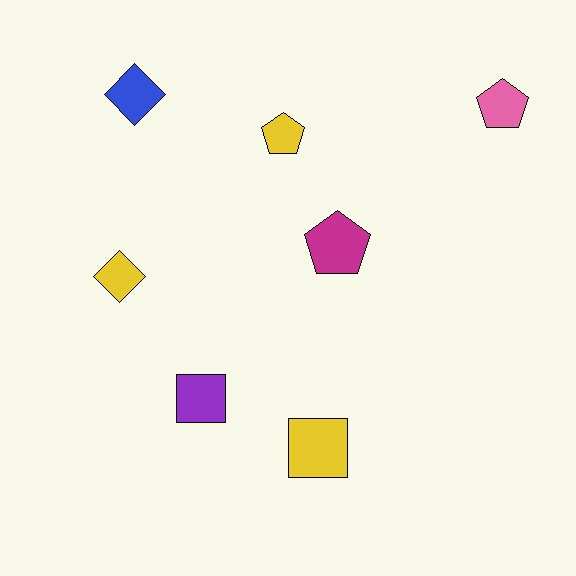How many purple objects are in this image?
There is 1 purple object.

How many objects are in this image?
There are 7 objects.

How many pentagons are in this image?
There are 3 pentagons.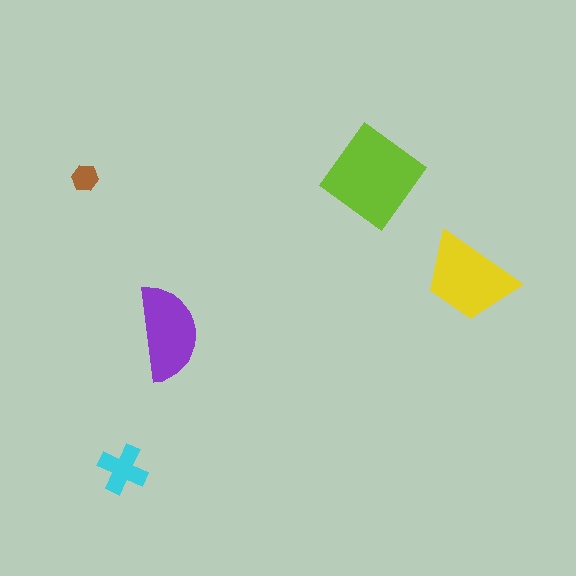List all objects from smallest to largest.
The brown hexagon, the cyan cross, the purple semicircle, the yellow trapezoid, the lime diamond.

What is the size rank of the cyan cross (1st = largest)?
4th.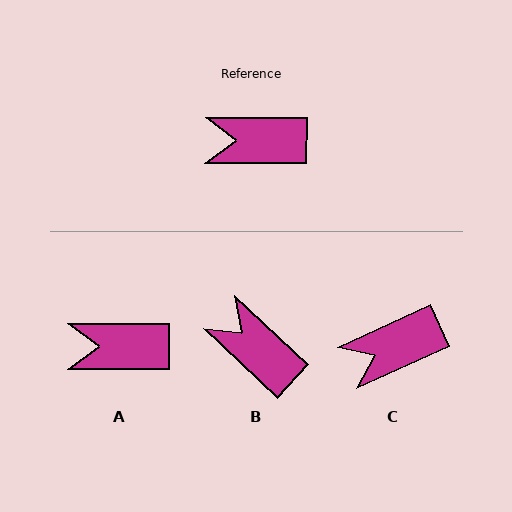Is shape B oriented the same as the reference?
No, it is off by about 43 degrees.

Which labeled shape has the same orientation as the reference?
A.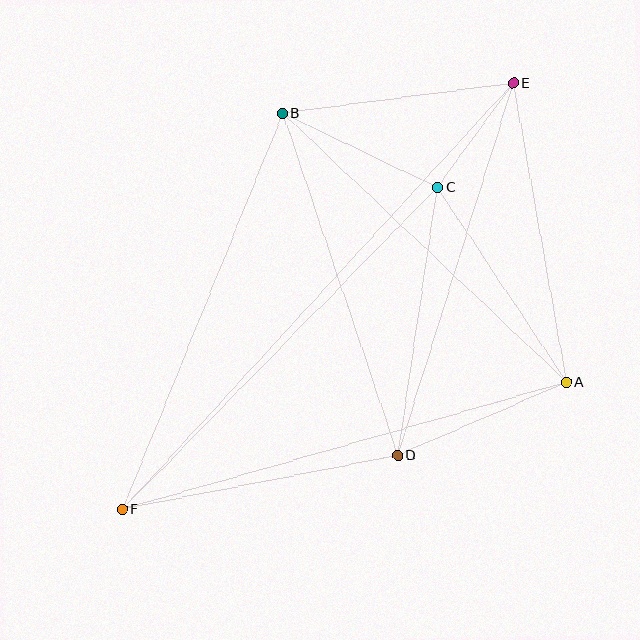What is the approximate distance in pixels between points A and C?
The distance between A and C is approximately 234 pixels.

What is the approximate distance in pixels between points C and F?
The distance between C and F is approximately 450 pixels.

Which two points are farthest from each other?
Points E and F are farthest from each other.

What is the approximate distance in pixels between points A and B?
The distance between A and B is approximately 391 pixels.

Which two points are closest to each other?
Points C and E are closest to each other.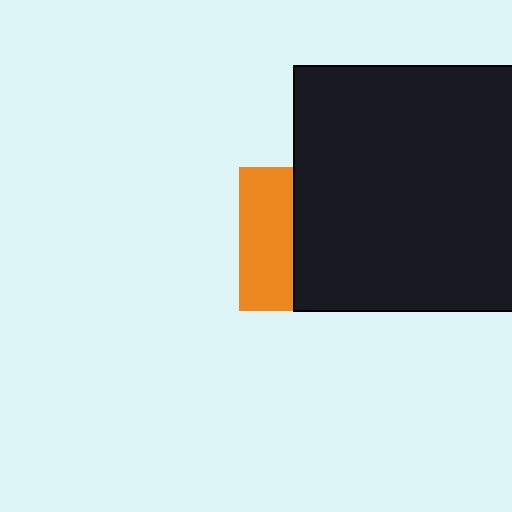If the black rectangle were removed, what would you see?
You would see the complete orange square.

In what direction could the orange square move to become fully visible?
The orange square could move left. That would shift it out from behind the black rectangle entirely.